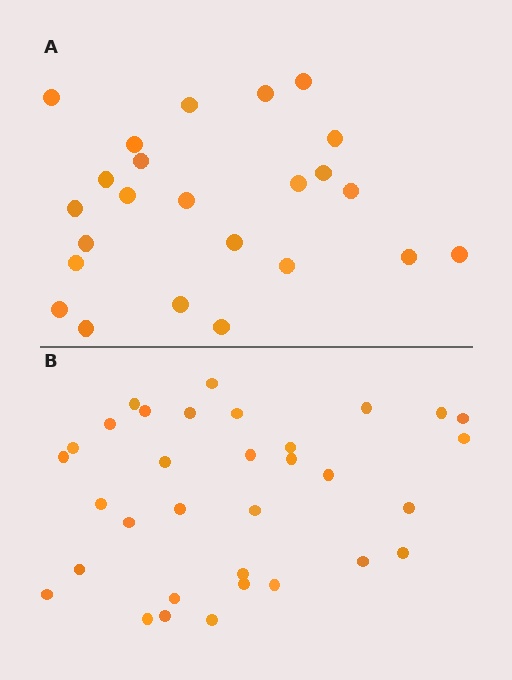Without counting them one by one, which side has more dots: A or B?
Region B (the bottom region) has more dots.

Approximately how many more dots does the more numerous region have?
Region B has roughly 8 or so more dots than region A.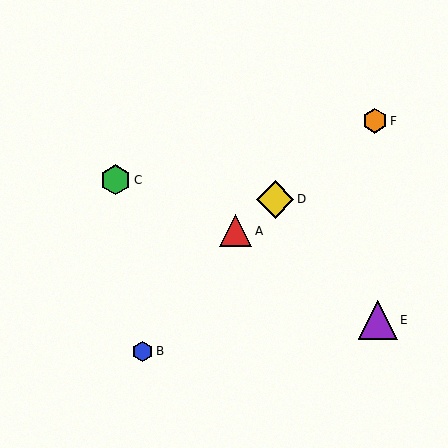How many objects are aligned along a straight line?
3 objects (A, D, F) are aligned along a straight line.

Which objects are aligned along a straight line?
Objects A, D, F are aligned along a straight line.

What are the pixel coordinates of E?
Object E is at (378, 320).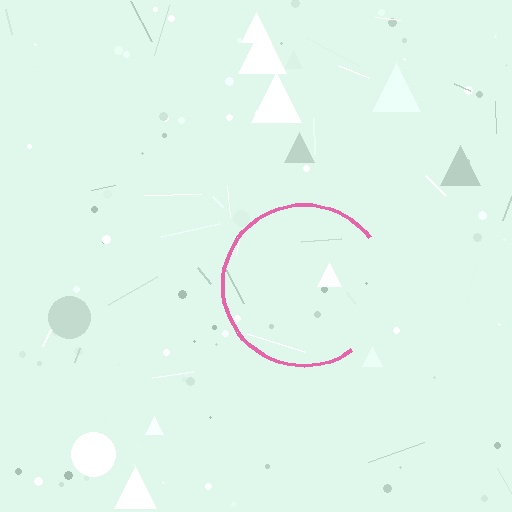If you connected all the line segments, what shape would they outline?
They would outline a circle.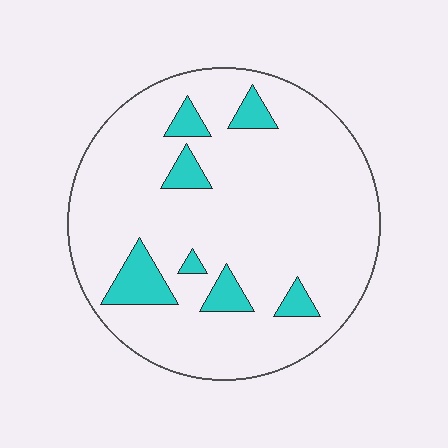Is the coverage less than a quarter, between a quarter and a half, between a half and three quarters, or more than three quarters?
Less than a quarter.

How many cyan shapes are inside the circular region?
7.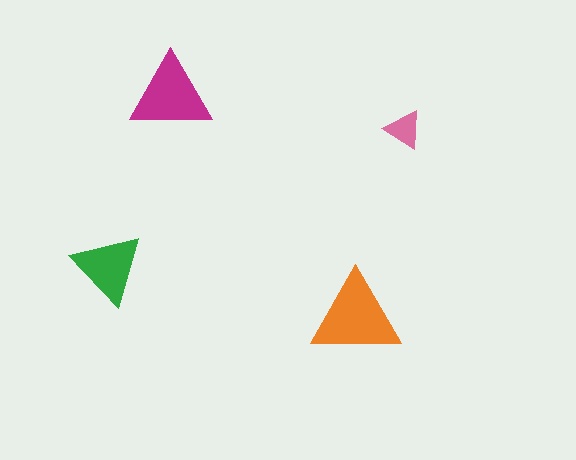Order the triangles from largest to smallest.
the orange one, the magenta one, the green one, the pink one.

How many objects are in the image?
There are 4 objects in the image.